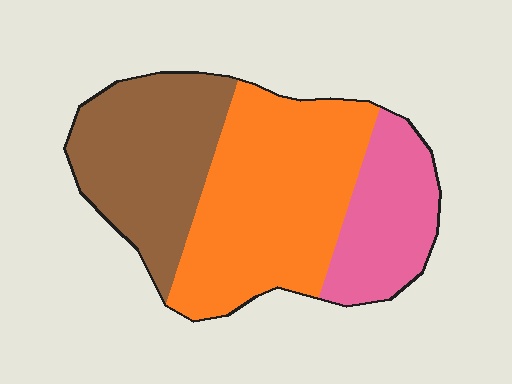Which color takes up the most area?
Orange, at roughly 45%.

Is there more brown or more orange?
Orange.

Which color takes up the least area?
Pink, at roughly 20%.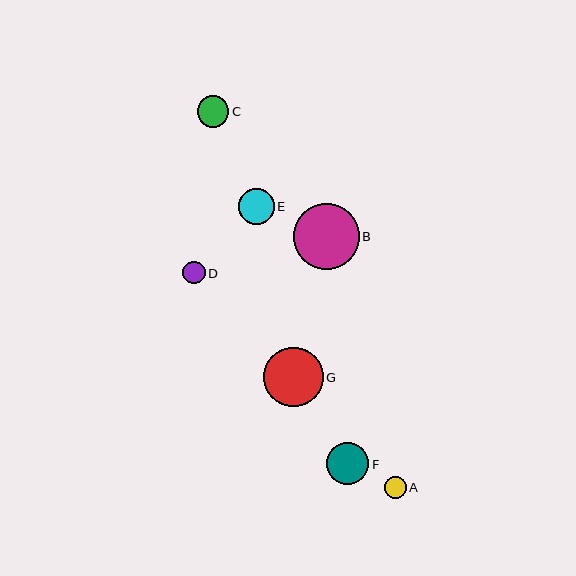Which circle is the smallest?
Circle A is the smallest with a size of approximately 22 pixels.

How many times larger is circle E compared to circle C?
Circle E is approximately 1.1 times the size of circle C.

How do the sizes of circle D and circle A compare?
Circle D and circle A are approximately the same size.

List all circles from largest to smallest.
From largest to smallest: B, G, F, E, C, D, A.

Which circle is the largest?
Circle B is the largest with a size of approximately 65 pixels.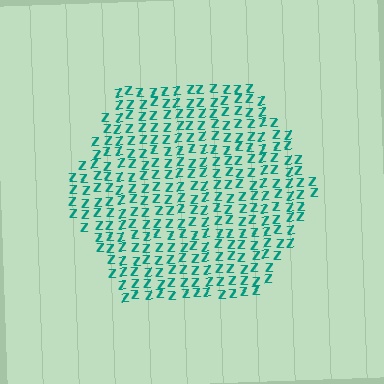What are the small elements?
The small elements are letter Z's.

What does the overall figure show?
The overall figure shows a hexagon.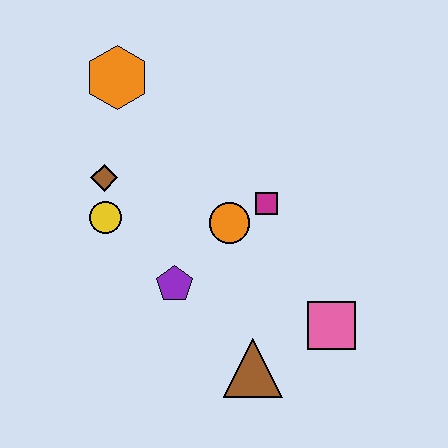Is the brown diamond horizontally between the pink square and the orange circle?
No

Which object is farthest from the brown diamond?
The pink square is farthest from the brown diamond.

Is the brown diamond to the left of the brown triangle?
Yes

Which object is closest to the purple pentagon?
The orange circle is closest to the purple pentagon.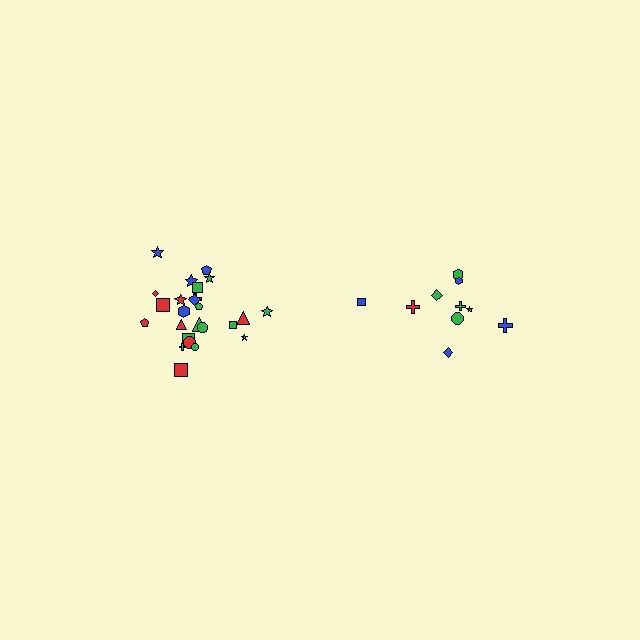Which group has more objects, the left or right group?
The left group.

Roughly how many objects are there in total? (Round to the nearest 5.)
Roughly 35 objects in total.